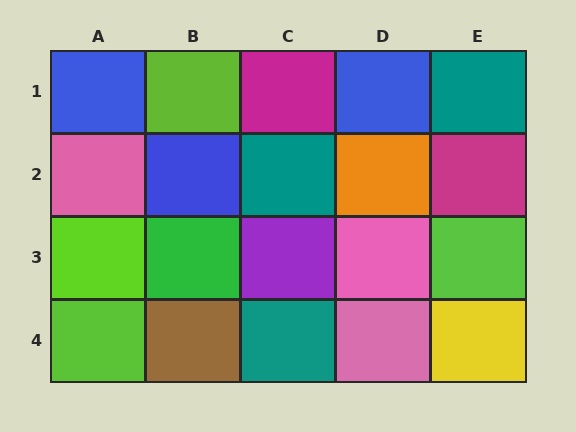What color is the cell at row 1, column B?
Lime.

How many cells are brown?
1 cell is brown.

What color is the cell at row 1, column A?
Blue.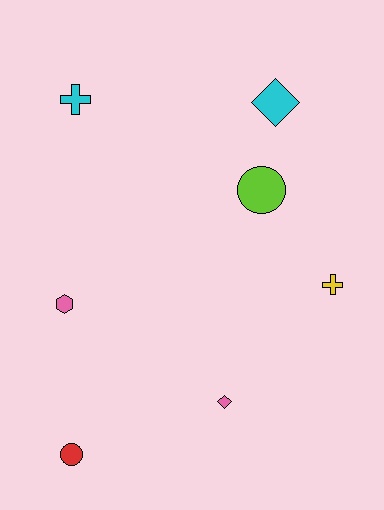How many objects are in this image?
There are 7 objects.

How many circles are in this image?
There are 2 circles.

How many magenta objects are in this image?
There are no magenta objects.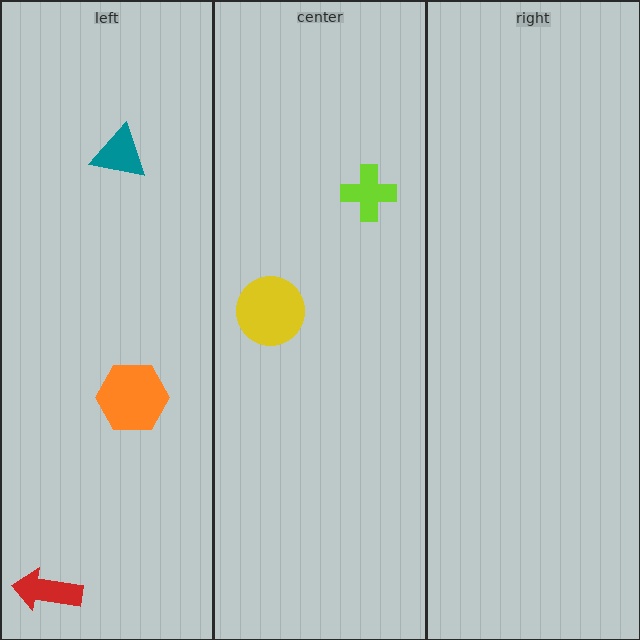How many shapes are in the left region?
3.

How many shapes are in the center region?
2.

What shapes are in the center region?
The yellow circle, the lime cross.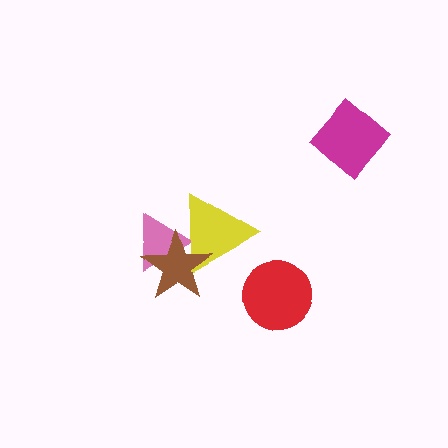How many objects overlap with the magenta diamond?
0 objects overlap with the magenta diamond.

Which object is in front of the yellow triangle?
The brown star is in front of the yellow triangle.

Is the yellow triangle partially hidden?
Yes, it is partially covered by another shape.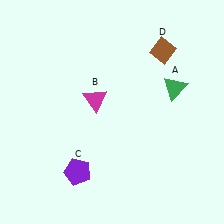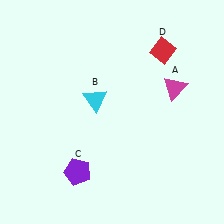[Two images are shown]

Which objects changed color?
A changed from green to magenta. B changed from magenta to cyan. D changed from brown to red.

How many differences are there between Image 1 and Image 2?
There are 3 differences between the two images.